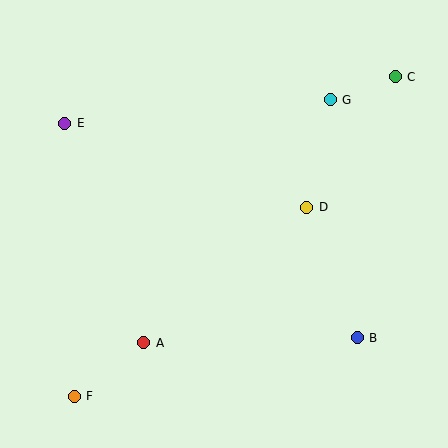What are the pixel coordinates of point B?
Point B is at (357, 338).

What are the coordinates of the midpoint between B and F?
The midpoint between B and F is at (216, 367).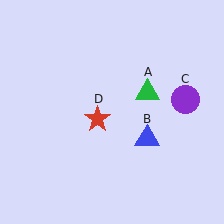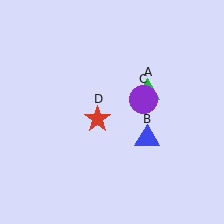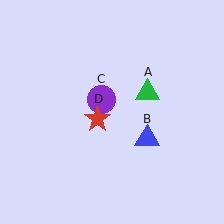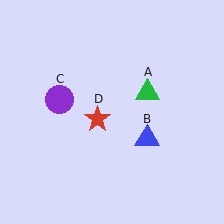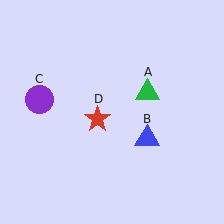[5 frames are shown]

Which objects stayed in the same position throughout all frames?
Green triangle (object A) and blue triangle (object B) and red star (object D) remained stationary.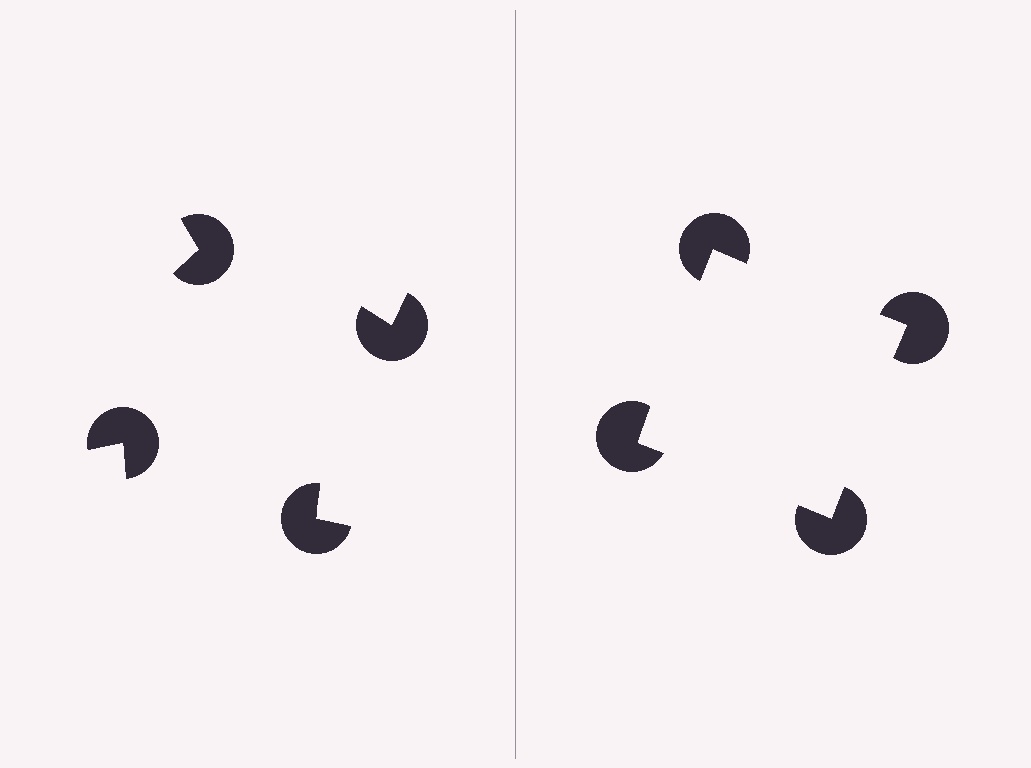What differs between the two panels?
The pac-man discs are positioned identically on both sides; only the wedge orientations differ. On the right they align to a square; on the left they are misaligned.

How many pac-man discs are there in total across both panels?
8 — 4 on each side.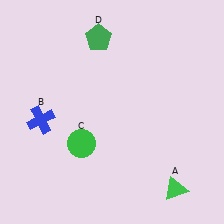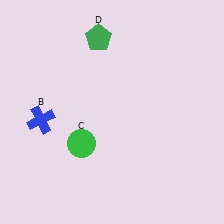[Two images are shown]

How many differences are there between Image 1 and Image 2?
There is 1 difference between the two images.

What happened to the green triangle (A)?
The green triangle (A) was removed in Image 2. It was in the bottom-right area of Image 1.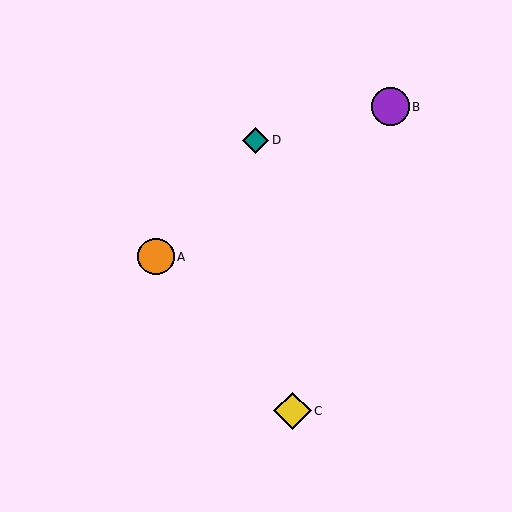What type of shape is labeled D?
Shape D is a teal diamond.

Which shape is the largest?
The yellow diamond (labeled C) is the largest.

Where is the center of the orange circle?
The center of the orange circle is at (156, 257).